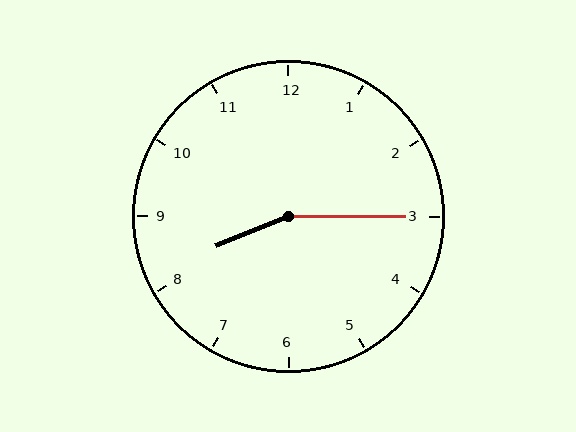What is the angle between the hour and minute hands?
Approximately 158 degrees.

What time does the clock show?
8:15.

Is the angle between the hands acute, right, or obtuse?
It is obtuse.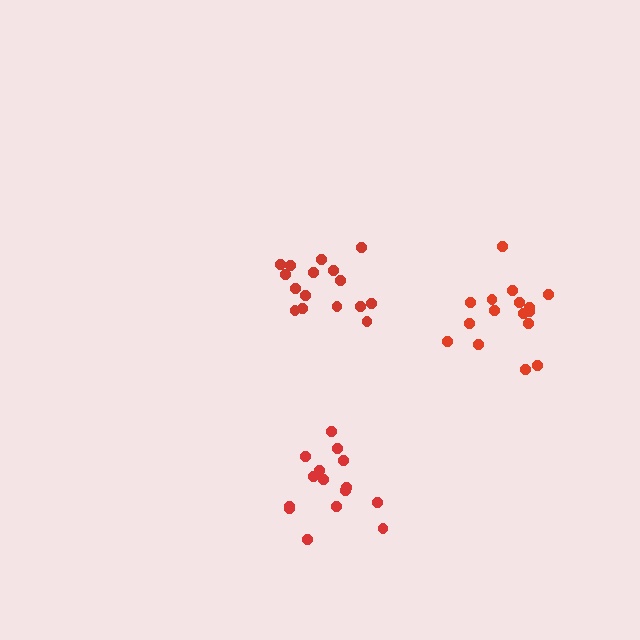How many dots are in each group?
Group 1: 16 dots, Group 2: 15 dots, Group 3: 16 dots (47 total).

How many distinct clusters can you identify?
There are 3 distinct clusters.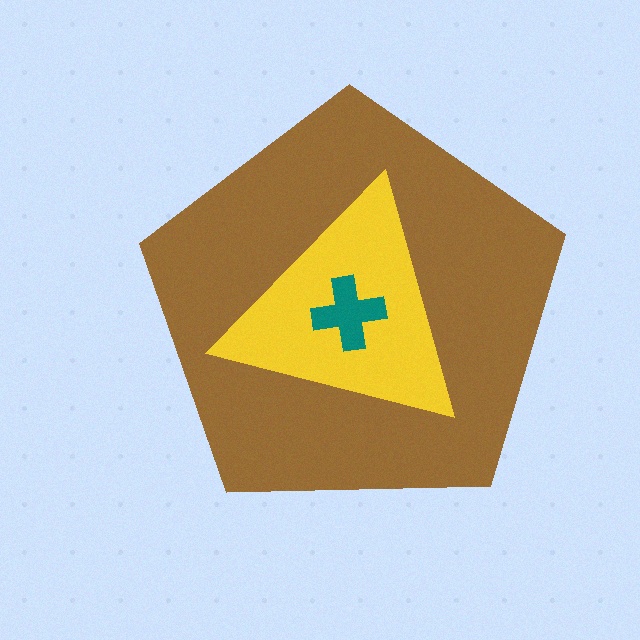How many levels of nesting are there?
3.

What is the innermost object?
The teal cross.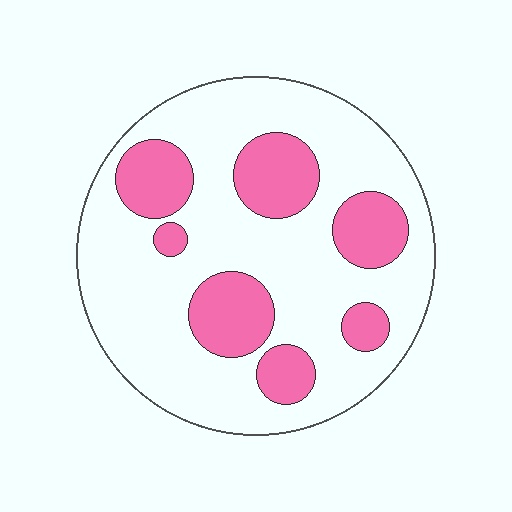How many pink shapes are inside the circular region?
7.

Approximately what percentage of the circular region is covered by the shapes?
Approximately 25%.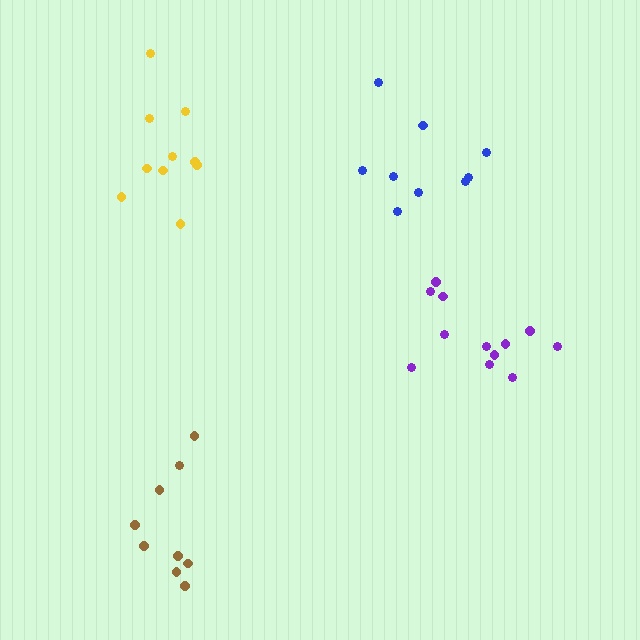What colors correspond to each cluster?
The clusters are colored: yellow, brown, purple, blue.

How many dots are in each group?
Group 1: 10 dots, Group 2: 9 dots, Group 3: 12 dots, Group 4: 9 dots (40 total).